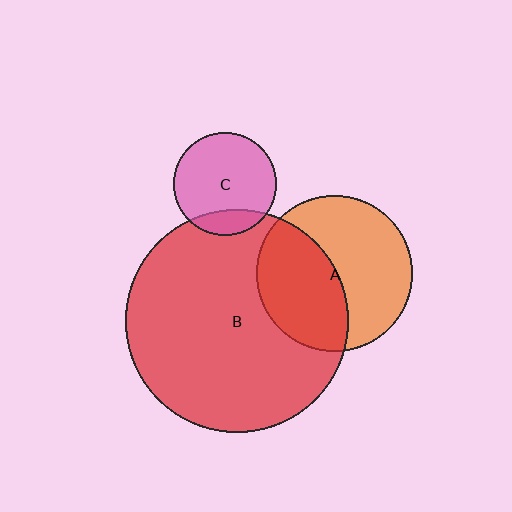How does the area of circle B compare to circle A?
Approximately 2.0 times.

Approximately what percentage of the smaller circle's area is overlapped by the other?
Approximately 15%.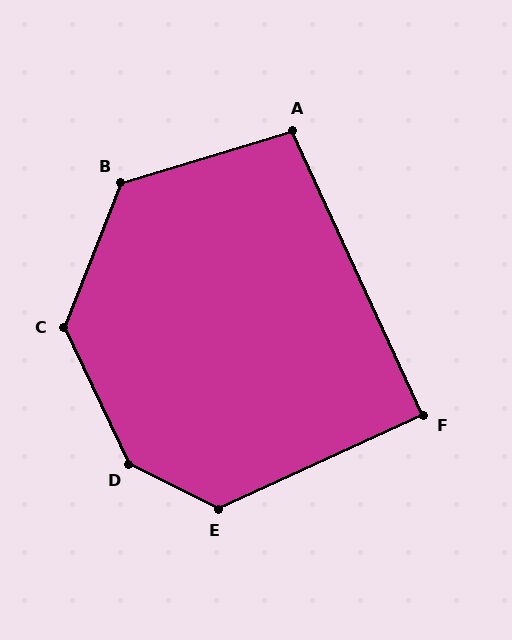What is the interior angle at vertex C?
Approximately 133 degrees (obtuse).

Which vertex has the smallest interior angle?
F, at approximately 90 degrees.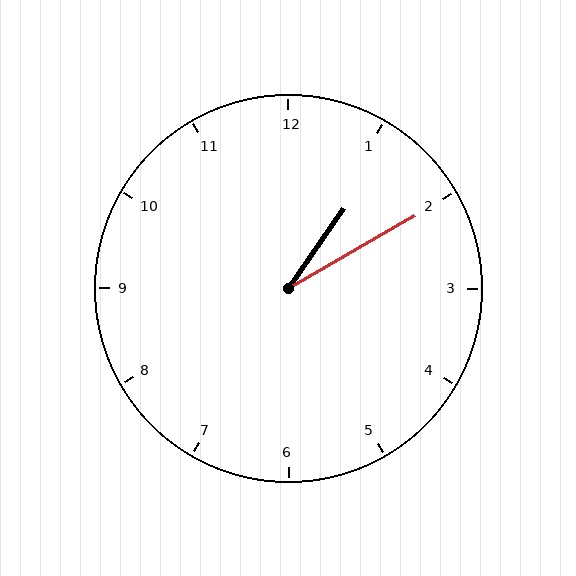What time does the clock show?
1:10.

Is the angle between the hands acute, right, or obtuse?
It is acute.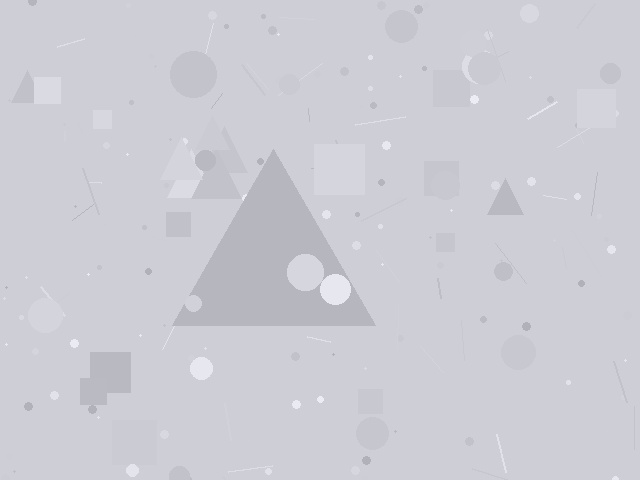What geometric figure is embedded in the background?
A triangle is embedded in the background.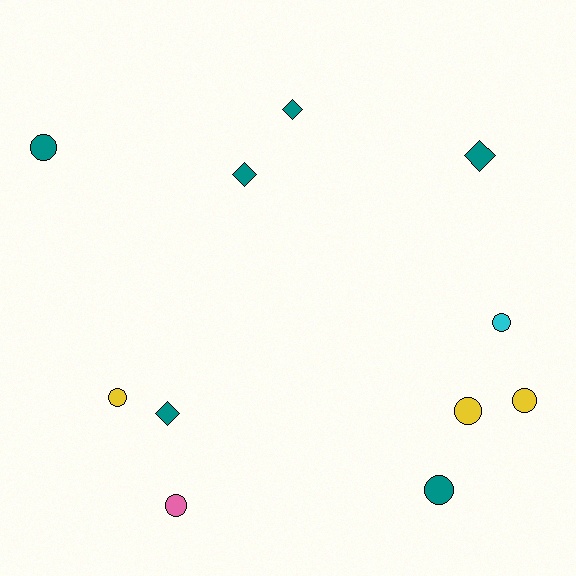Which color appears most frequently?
Teal, with 6 objects.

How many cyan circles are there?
There is 1 cyan circle.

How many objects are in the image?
There are 11 objects.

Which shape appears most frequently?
Circle, with 7 objects.